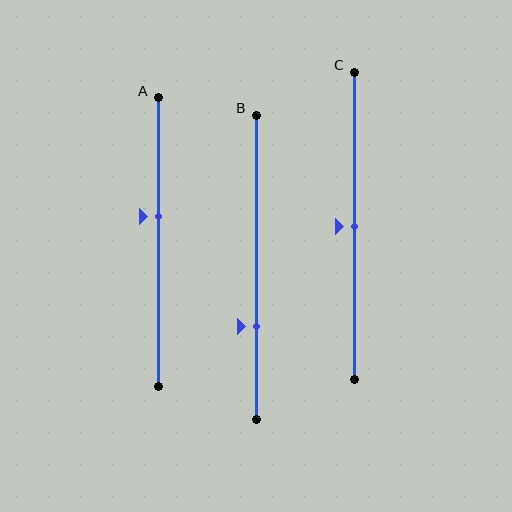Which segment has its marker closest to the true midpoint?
Segment C has its marker closest to the true midpoint.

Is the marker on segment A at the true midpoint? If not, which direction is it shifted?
No, the marker on segment A is shifted upward by about 9% of the segment length.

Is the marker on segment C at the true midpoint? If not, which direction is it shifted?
Yes, the marker on segment C is at the true midpoint.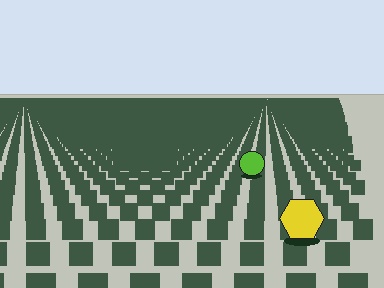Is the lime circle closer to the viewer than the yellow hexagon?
No. The yellow hexagon is closer — you can tell from the texture gradient: the ground texture is coarser near it.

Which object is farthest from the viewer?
The lime circle is farthest from the viewer. It appears smaller and the ground texture around it is denser.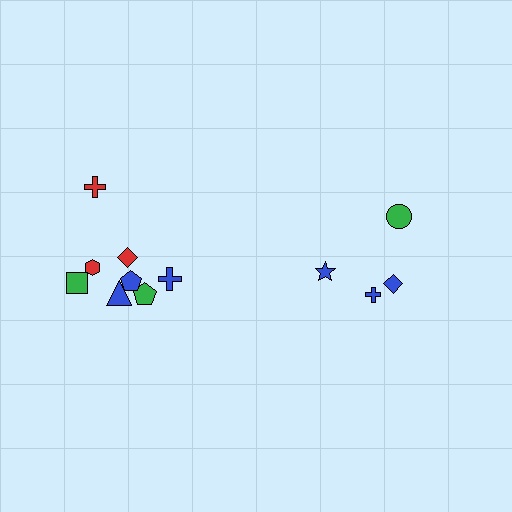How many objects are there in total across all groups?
There are 12 objects.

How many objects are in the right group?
There are 4 objects.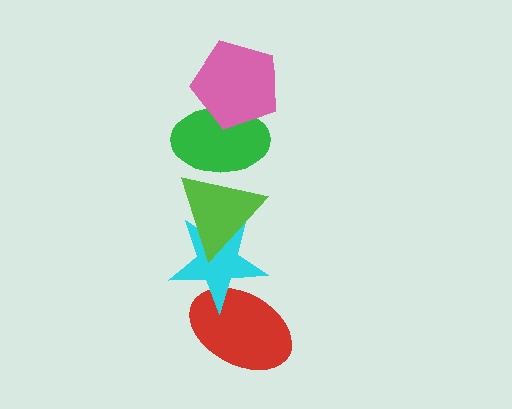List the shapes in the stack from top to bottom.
From top to bottom: the pink pentagon, the green ellipse, the lime triangle, the cyan star, the red ellipse.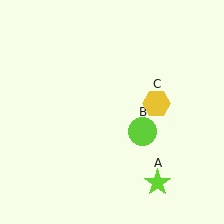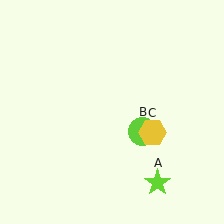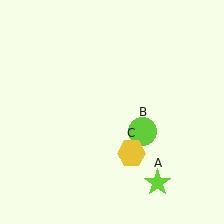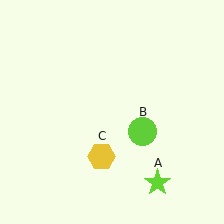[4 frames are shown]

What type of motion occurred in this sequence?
The yellow hexagon (object C) rotated clockwise around the center of the scene.